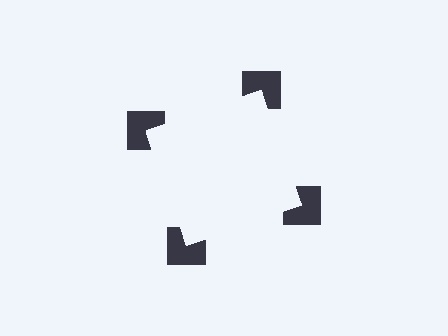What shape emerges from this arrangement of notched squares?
An illusory square — its edges are inferred from the aligned wedge cuts in the notched squares, not physically drawn.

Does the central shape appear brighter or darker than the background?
It typically appears slightly brighter than the background, even though no actual brightness change is drawn.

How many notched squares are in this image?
There are 4 — one at each vertex of the illusory square.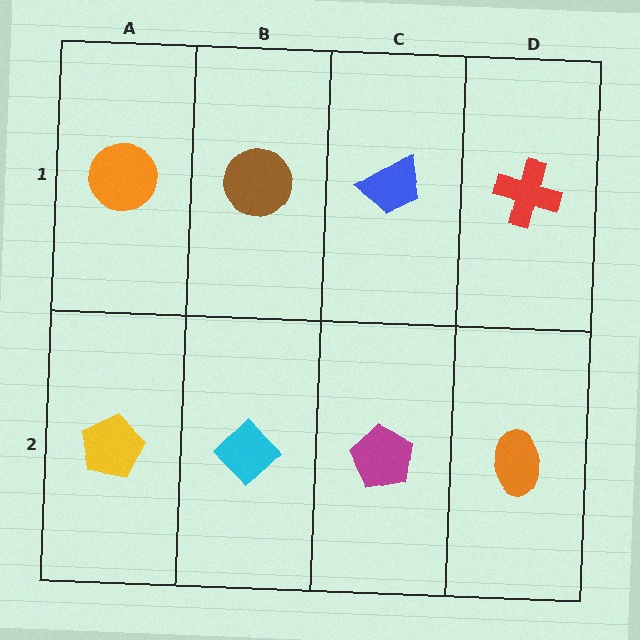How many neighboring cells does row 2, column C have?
3.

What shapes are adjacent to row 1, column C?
A magenta pentagon (row 2, column C), a brown circle (row 1, column B), a red cross (row 1, column D).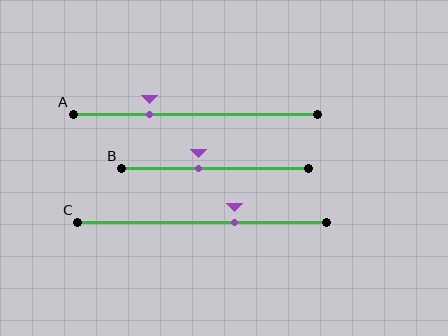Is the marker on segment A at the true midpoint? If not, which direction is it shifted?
No, the marker on segment A is shifted to the left by about 19% of the segment length.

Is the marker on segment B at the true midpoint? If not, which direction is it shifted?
No, the marker on segment B is shifted to the left by about 9% of the segment length.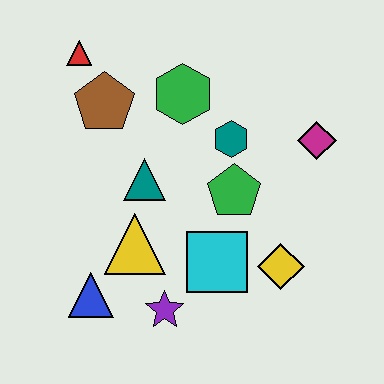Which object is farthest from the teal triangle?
The magenta diamond is farthest from the teal triangle.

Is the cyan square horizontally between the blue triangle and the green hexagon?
No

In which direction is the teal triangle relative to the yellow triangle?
The teal triangle is above the yellow triangle.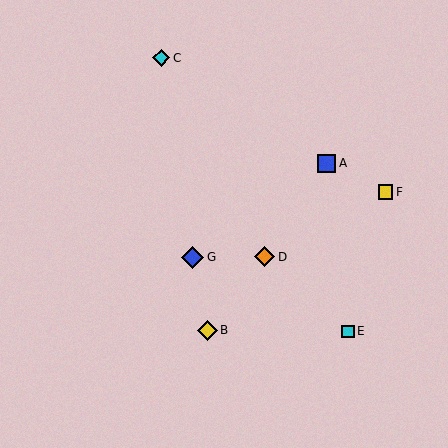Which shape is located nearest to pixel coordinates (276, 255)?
The orange diamond (labeled D) at (265, 257) is nearest to that location.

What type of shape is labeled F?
Shape F is a yellow square.